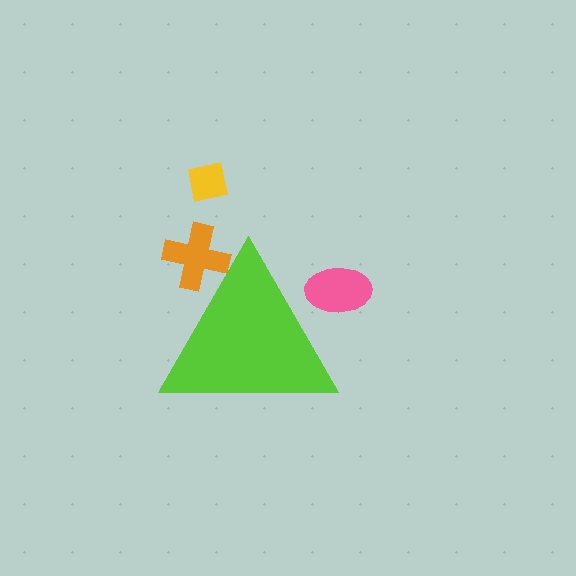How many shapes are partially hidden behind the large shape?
2 shapes are partially hidden.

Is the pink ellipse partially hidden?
Yes, the pink ellipse is partially hidden behind the lime triangle.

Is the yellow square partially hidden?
No, the yellow square is fully visible.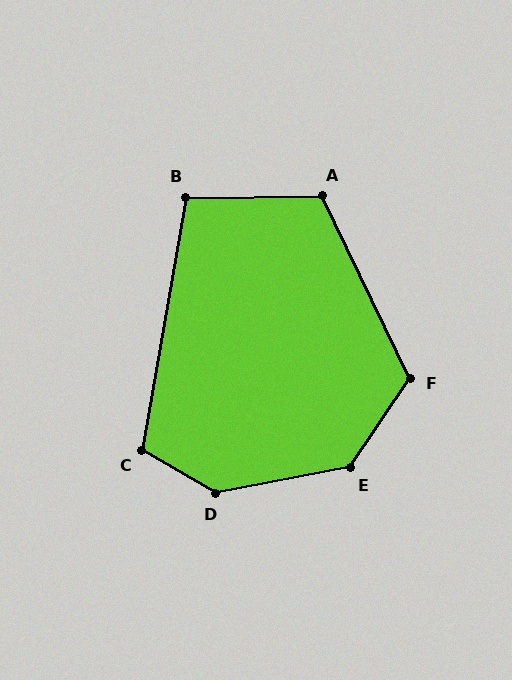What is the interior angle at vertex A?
Approximately 115 degrees (obtuse).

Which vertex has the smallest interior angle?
B, at approximately 101 degrees.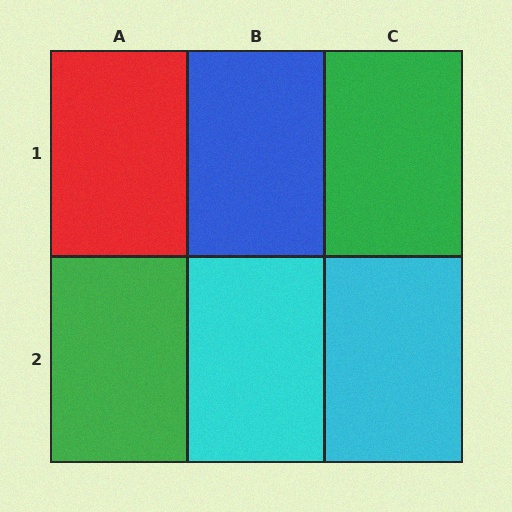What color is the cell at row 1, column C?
Green.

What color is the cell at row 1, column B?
Blue.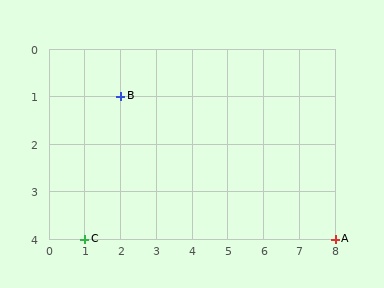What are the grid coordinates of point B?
Point B is at grid coordinates (2, 1).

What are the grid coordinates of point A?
Point A is at grid coordinates (8, 4).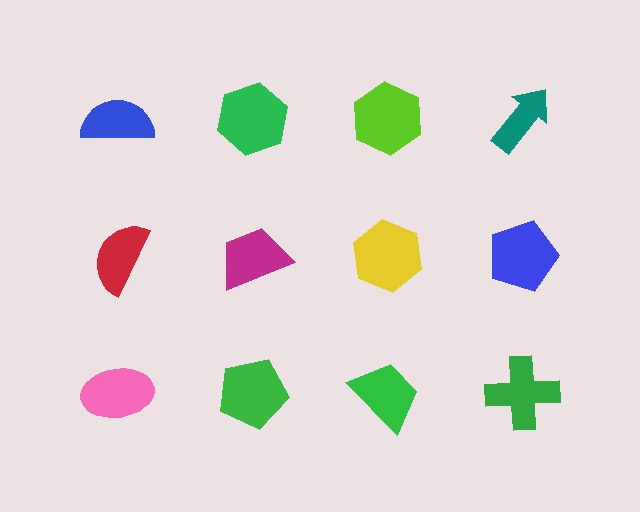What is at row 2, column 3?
A yellow hexagon.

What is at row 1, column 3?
A lime hexagon.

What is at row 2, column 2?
A magenta trapezoid.